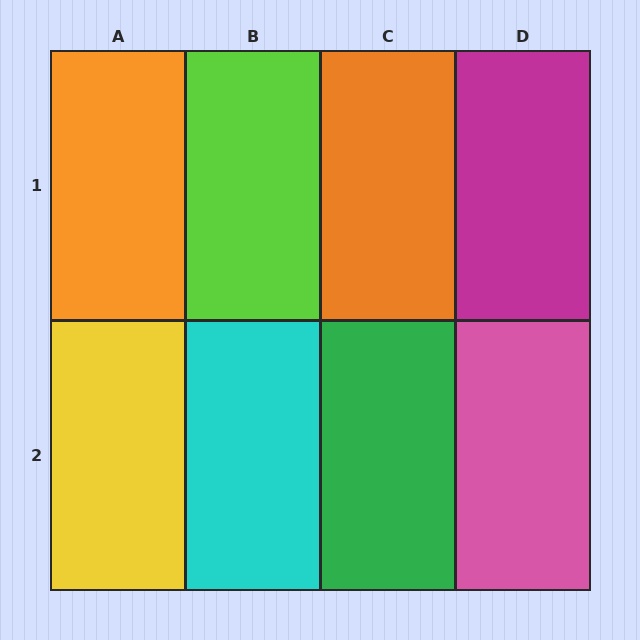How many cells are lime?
1 cell is lime.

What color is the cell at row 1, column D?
Magenta.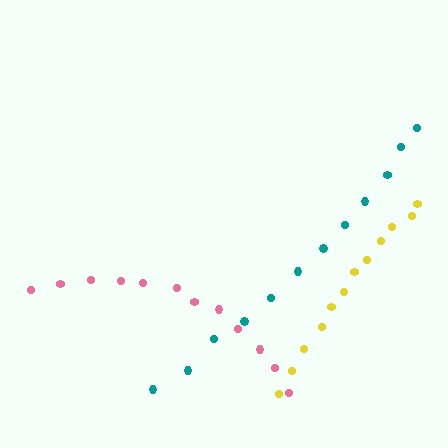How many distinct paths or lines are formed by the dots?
There are 3 distinct paths.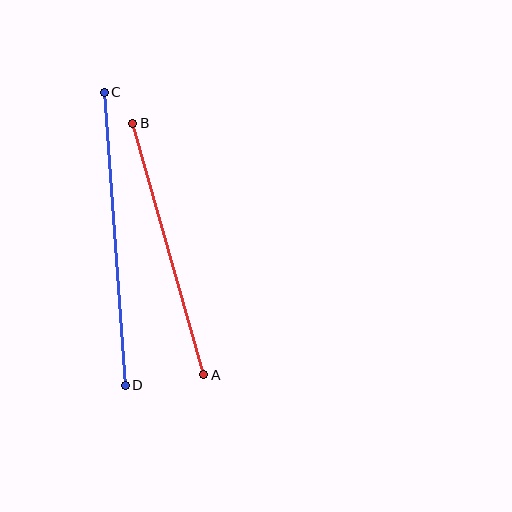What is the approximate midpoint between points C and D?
The midpoint is at approximately (115, 239) pixels.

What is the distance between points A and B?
The distance is approximately 261 pixels.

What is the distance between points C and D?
The distance is approximately 294 pixels.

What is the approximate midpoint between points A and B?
The midpoint is at approximately (168, 249) pixels.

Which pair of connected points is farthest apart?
Points C and D are farthest apart.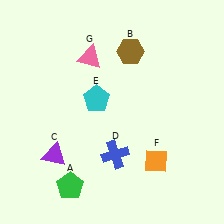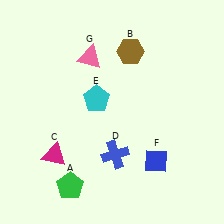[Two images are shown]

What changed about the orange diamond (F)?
In Image 1, F is orange. In Image 2, it changed to blue.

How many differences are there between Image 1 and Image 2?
There are 2 differences between the two images.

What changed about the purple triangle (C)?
In Image 1, C is purple. In Image 2, it changed to magenta.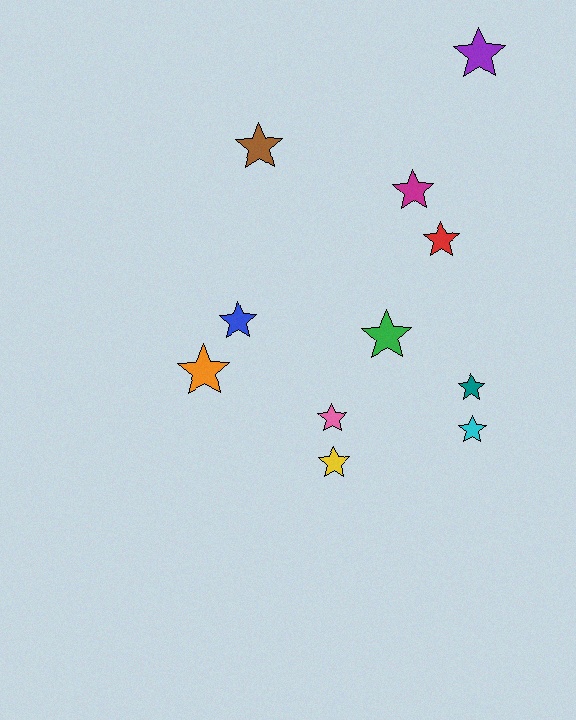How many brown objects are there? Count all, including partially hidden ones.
There is 1 brown object.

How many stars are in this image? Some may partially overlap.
There are 11 stars.